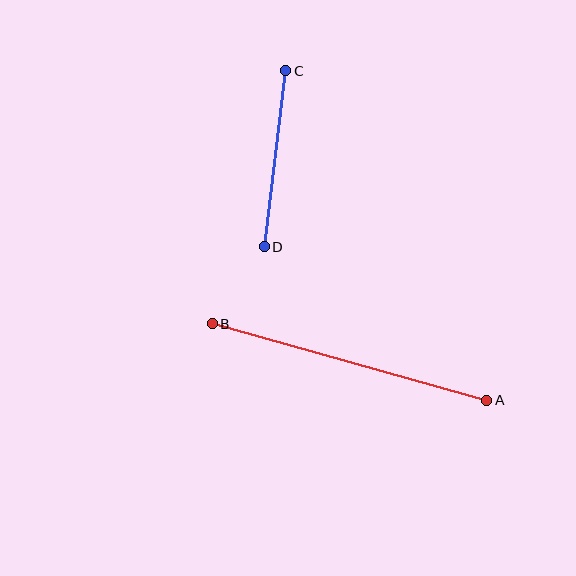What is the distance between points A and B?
The distance is approximately 285 pixels.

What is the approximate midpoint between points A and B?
The midpoint is at approximately (349, 362) pixels.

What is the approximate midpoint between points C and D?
The midpoint is at approximately (275, 159) pixels.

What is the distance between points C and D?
The distance is approximately 177 pixels.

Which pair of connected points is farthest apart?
Points A and B are farthest apart.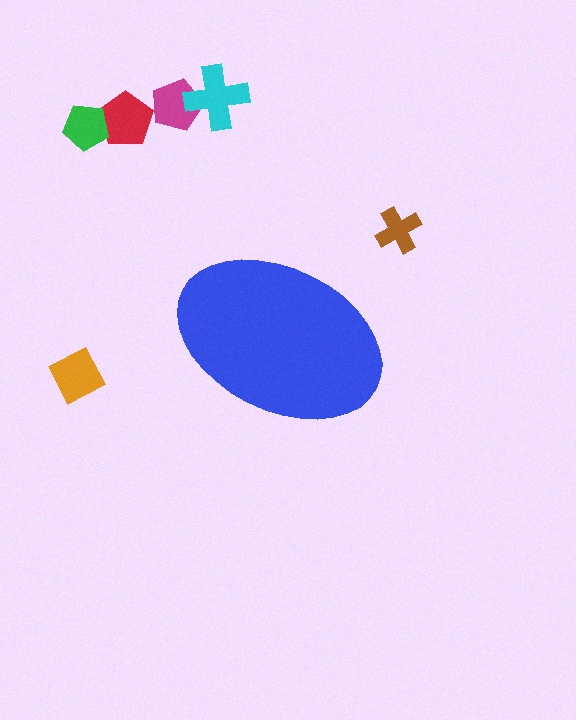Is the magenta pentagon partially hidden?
No, the magenta pentagon is fully visible.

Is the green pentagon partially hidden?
No, the green pentagon is fully visible.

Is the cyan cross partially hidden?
No, the cyan cross is fully visible.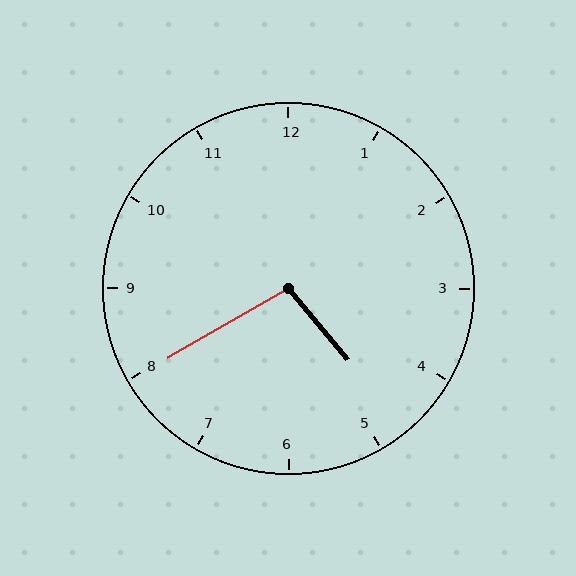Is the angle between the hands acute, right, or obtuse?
It is obtuse.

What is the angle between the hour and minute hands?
Approximately 100 degrees.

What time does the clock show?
4:40.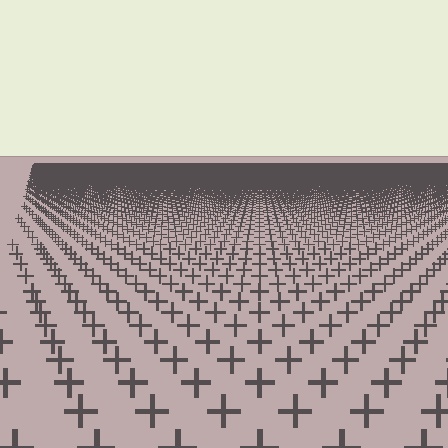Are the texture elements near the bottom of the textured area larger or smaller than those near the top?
Larger. Near the bottom, elements are closer to the viewer and appear at a bigger on-screen size.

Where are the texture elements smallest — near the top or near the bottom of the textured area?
Near the top.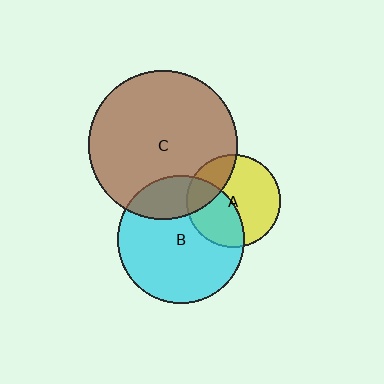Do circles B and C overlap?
Yes.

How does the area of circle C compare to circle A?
Approximately 2.6 times.